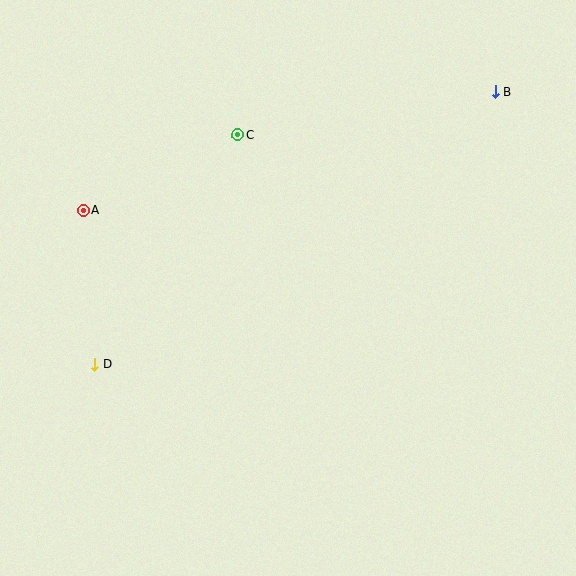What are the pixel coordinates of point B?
Point B is at (496, 92).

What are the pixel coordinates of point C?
Point C is at (237, 135).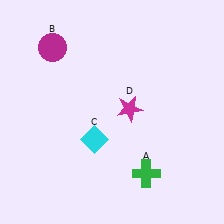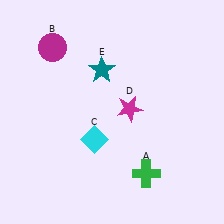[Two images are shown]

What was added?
A teal star (E) was added in Image 2.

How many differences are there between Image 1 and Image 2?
There is 1 difference between the two images.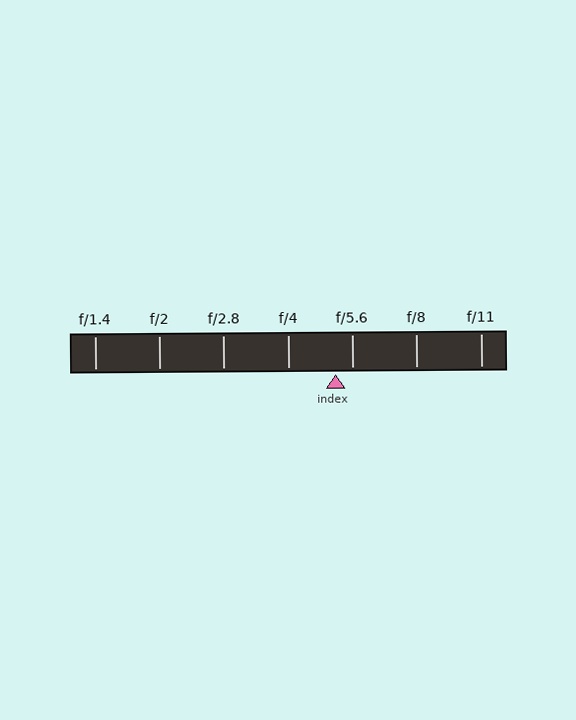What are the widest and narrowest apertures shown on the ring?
The widest aperture shown is f/1.4 and the narrowest is f/11.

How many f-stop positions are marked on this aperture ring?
There are 7 f-stop positions marked.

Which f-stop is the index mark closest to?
The index mark is closest to f/5.6.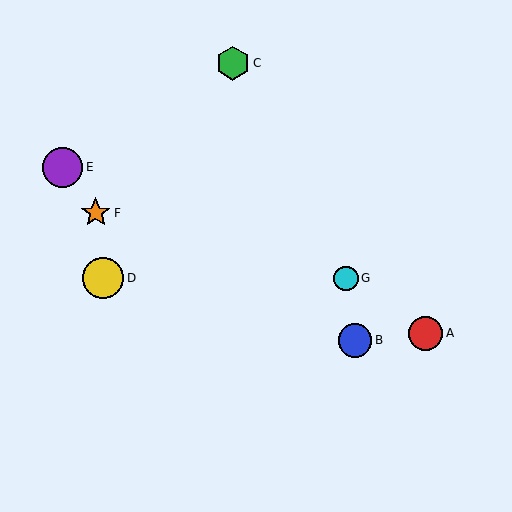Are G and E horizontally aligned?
No, G is at y≈278 and E is at y≈167.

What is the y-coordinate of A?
Object A is at y≈333.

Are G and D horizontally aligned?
Yes, both are at y≈278.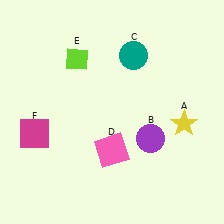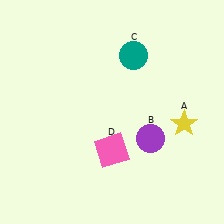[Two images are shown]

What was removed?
The lime diamond (E), the magenta square (F) were removed in Image 2.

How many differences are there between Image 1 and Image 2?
There are 2 differences between the two images.